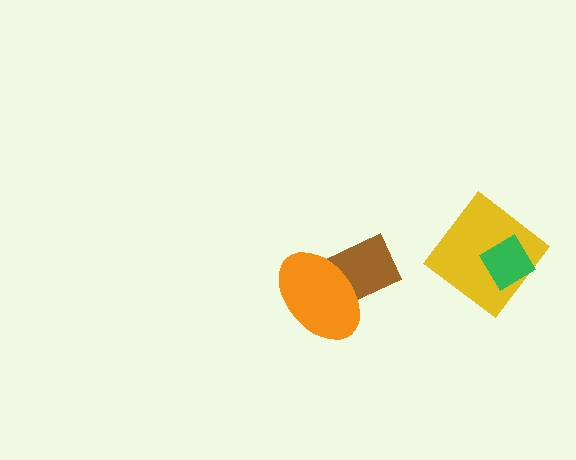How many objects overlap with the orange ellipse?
1 object overlaps with the orange ellipse.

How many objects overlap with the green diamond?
1 object overlaps with the green diamond.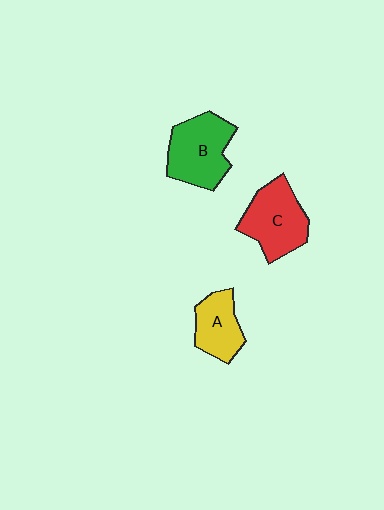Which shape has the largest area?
Shape B (green).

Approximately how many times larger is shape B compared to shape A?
Approximately 1.5 times.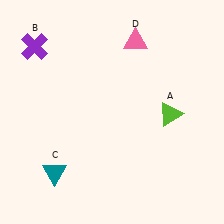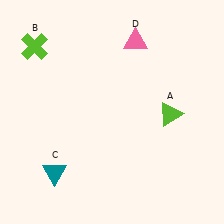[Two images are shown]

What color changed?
The cross (B) changed from purple in Image 1 to lime in Image 2.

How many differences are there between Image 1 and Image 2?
There is 1 difference between the two images.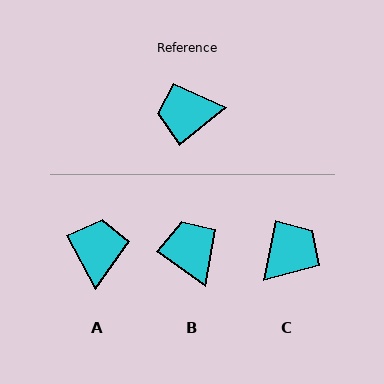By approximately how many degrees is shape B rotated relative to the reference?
Approximately 75 degrees clockwise.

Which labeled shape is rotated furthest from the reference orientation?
C, about 140 degrees away.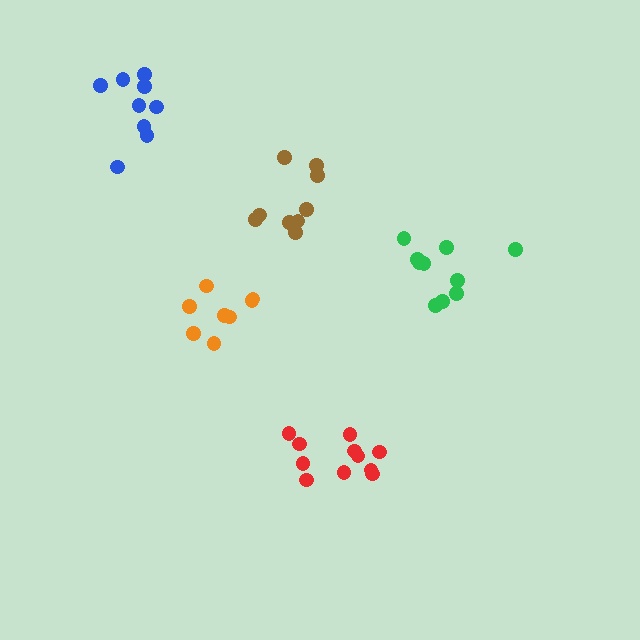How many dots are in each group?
Group 1: 9 dots, Group 2: 11 dots, Group 3: 8 dots, Group 4: 9 dots, Group 5: 10 dots (47 total).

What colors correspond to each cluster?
The clusters are colored: brown, red, orange, blue, green.